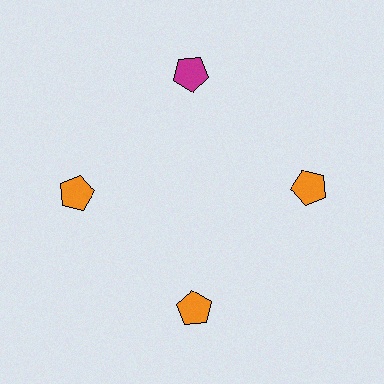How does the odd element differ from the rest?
It has a different color: magenta instead of orange.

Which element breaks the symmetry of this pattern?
The magenta pentagon at roughly the 12 o'clock position breaks the symmetry. All other shapes are orange pentagons.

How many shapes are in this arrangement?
There are 4 shapes arranged in a ring pattern.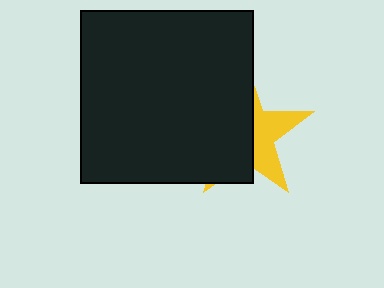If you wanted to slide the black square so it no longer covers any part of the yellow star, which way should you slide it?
Slide it left — that is the most direct way to separate the two shapes.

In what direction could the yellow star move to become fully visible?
The yellow star could move right. That would shift it out from behind the black square entirely.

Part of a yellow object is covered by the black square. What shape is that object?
It is a star.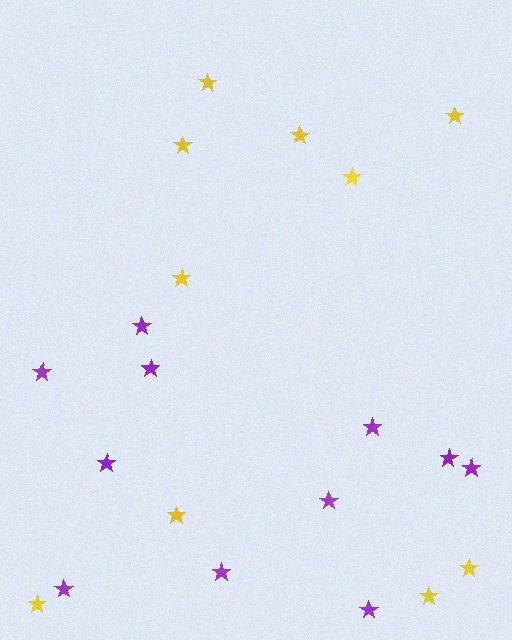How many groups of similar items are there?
There are 2 groups: one group of yellow stars (10) and one group of purple stars (11).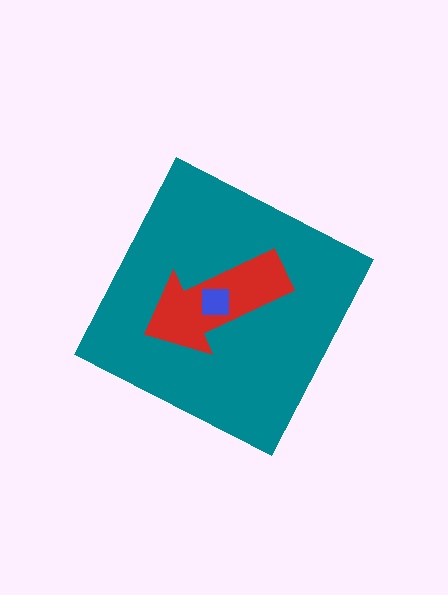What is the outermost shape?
The teal diamond.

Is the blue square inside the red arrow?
Yes.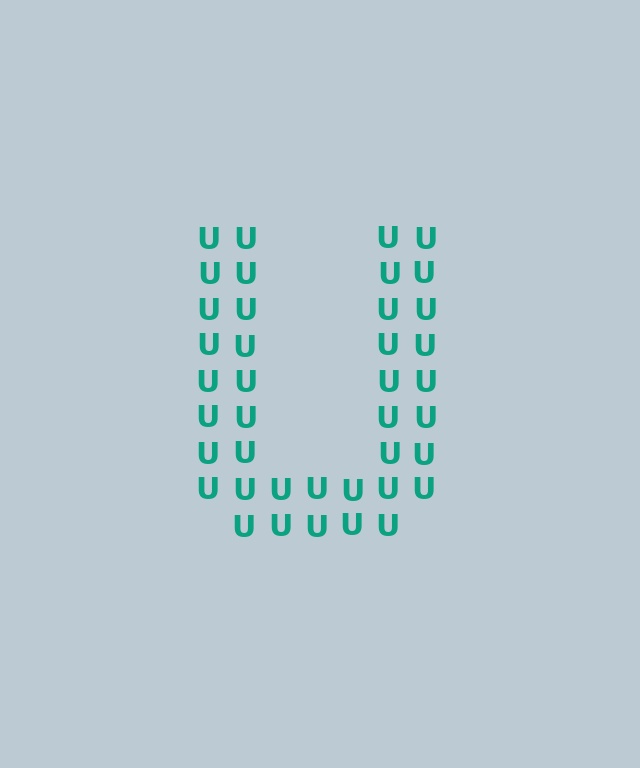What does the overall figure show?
The overall figure shows the letter U.